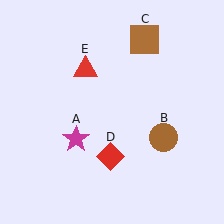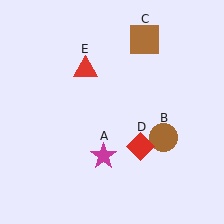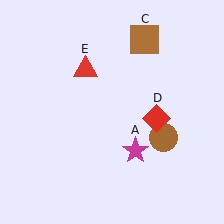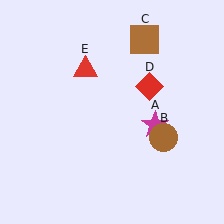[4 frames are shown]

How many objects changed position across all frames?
2 objects changed position: magenta star (object A), red diamond (object D).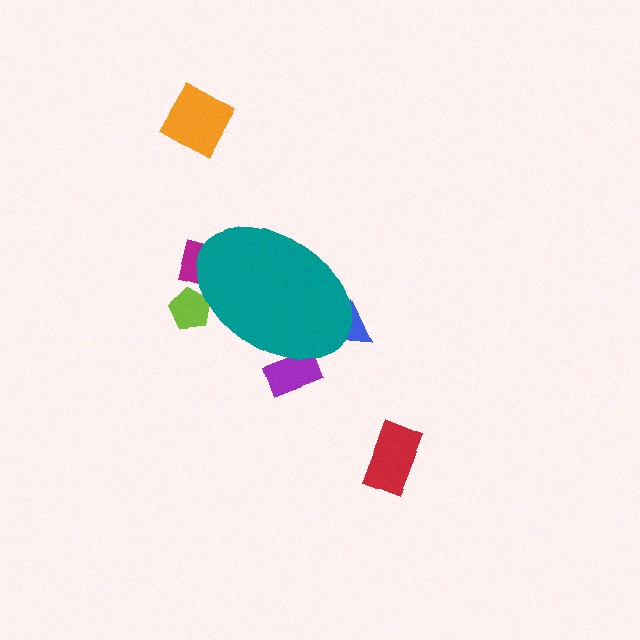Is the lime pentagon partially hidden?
Yes, the lime pentagon is partially hidden behind the teal ellipse.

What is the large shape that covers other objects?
A teal ellipse.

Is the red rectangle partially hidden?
No, the red rectangle is fully visible.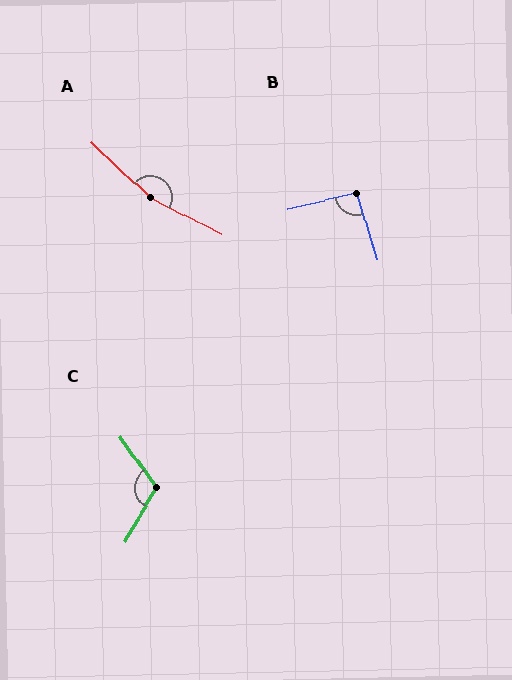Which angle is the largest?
A, at approximately 164 degrees.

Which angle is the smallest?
B, at approximately 94 degrees.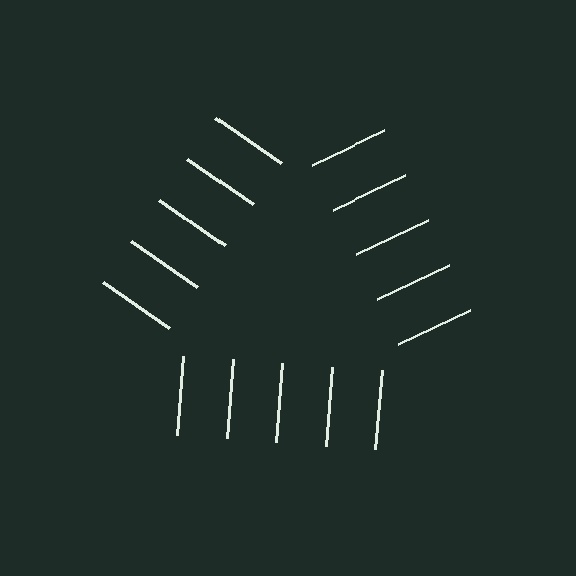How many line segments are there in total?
15 — 5 along each of the 3 edges.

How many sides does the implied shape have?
3 sides — the line-ends trace a triangle.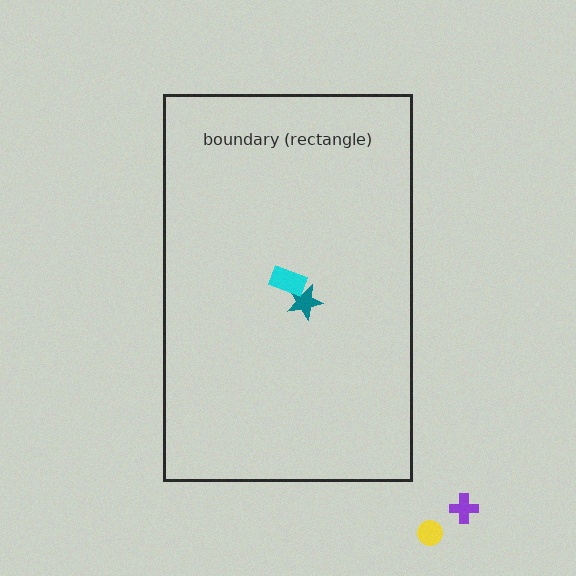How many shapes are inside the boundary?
2 inside, 2 outside.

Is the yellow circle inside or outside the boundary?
Outside.